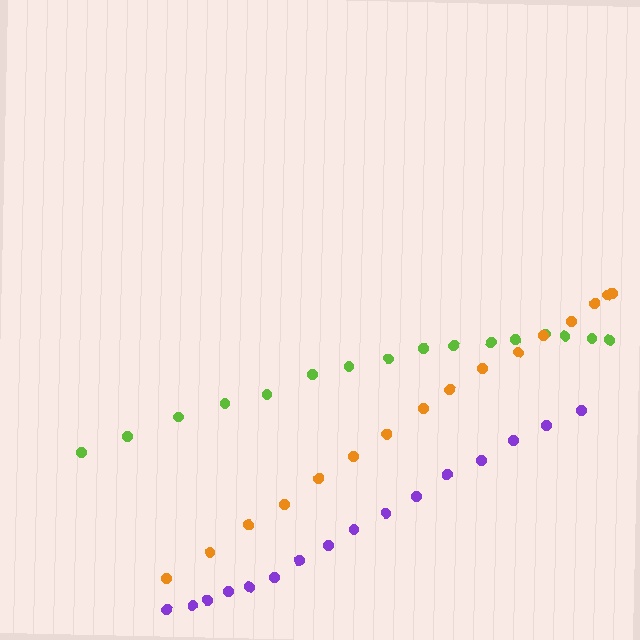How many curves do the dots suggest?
There are 3 distinct paths.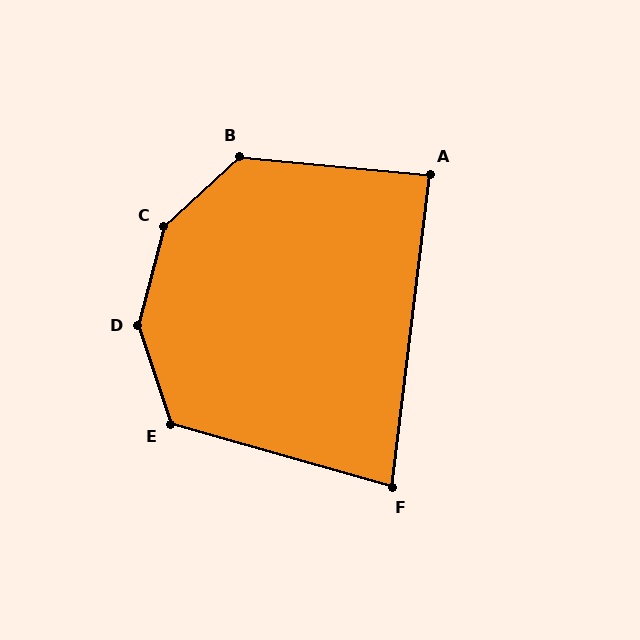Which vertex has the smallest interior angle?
F, at approximately 81 degrees.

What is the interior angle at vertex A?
Approximately 89 degrees (approximately right).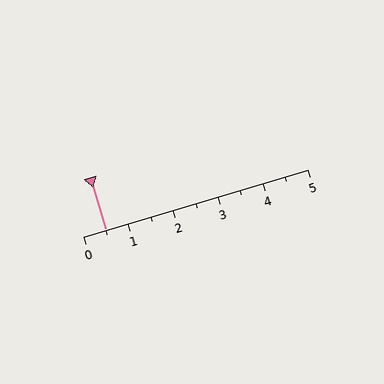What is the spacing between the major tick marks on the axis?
The major ticks are spaced 1 apart.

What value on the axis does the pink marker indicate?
The marker indicates approximately 0.5.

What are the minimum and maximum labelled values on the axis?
The axis runs from 0 to 5.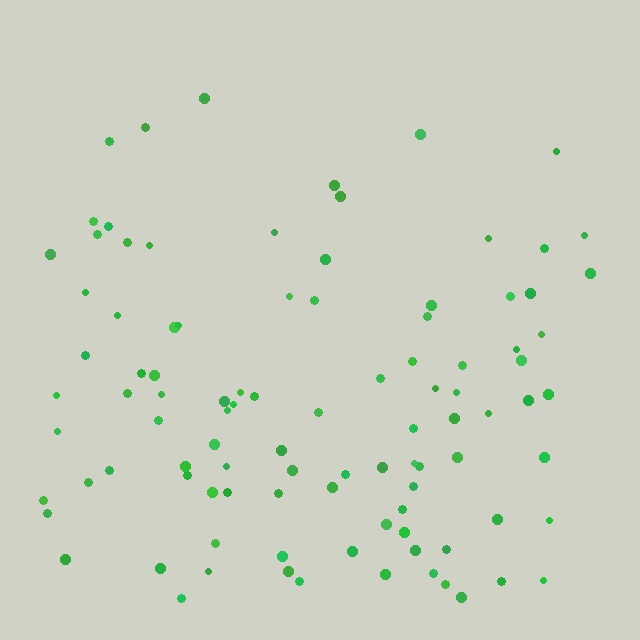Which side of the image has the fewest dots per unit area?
The top.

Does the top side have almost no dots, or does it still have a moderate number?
Still a moderate number, just noticeably fewer than the bottom.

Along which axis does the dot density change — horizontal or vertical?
Vertical.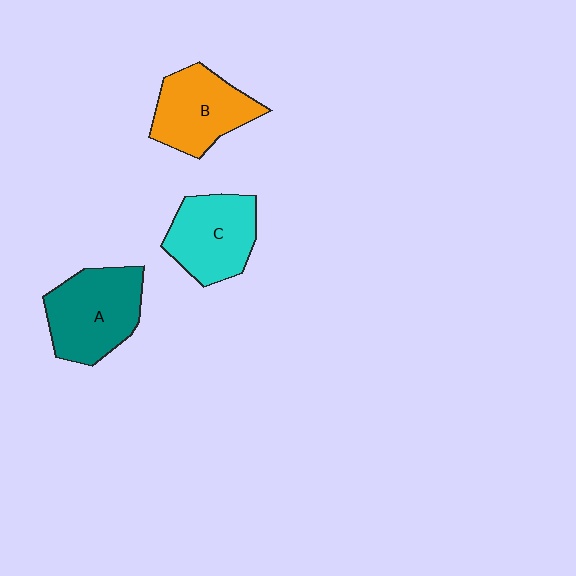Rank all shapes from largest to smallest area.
From largest to smallest: A (teal), C (cyan), B (orange).